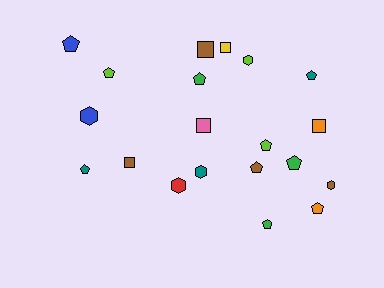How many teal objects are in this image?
There are 3 teal objects.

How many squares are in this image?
There are 5 squares.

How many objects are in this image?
There are 20 objects.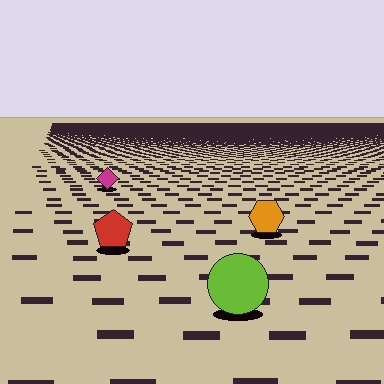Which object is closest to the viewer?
The lime circle is closest. The texture marks near it are larger and more spread out.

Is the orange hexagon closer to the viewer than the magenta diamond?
Yes. The orange hexagon is closer — you can tell from the texture gradient: the ground texture is coarser near it.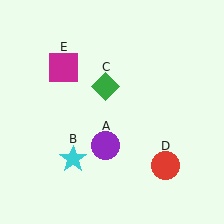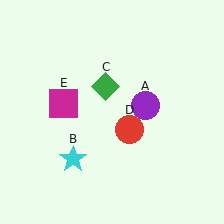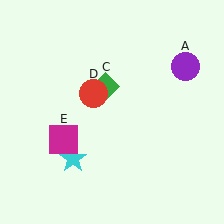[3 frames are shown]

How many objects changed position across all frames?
3 objects changed position: purple circle (object A), red circle (object D), magenta square (object E).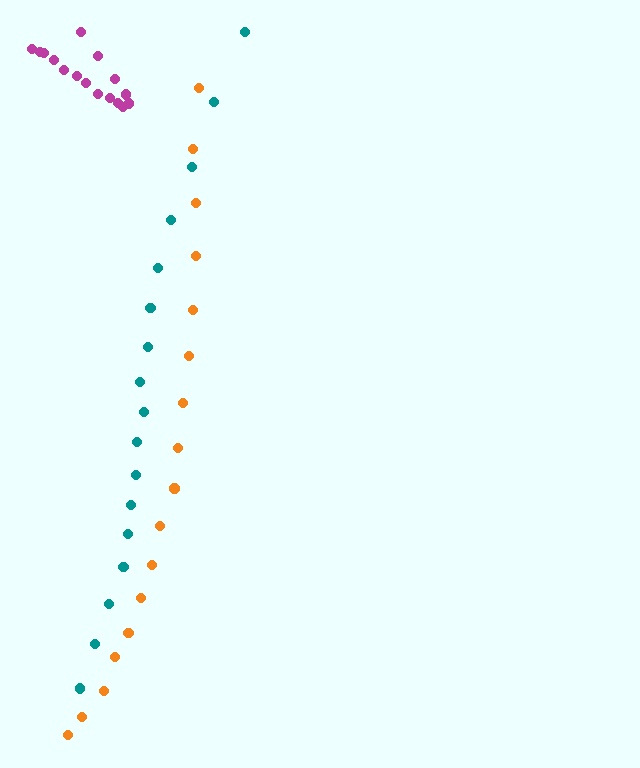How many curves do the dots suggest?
There are 3 distinct paths.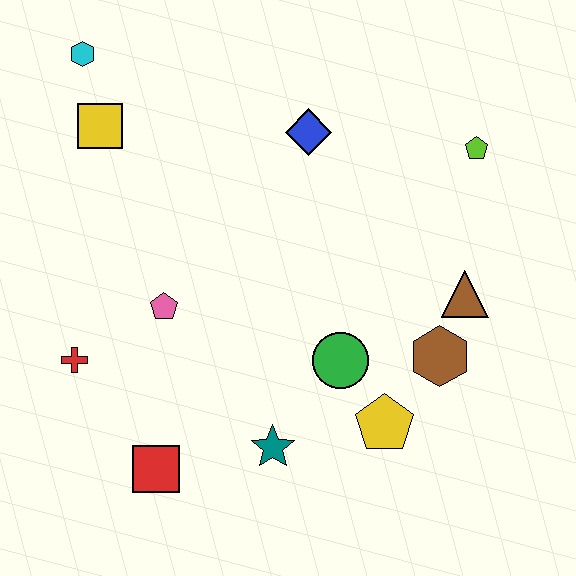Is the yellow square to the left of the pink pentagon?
Yes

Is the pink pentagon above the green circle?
Yes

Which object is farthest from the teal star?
The cyan hexagon is farthest from the teal star.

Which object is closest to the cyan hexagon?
The yellow square is closest to the cyan hexagon.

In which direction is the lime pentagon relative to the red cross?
The lime pentagon is to the right of the red cross.